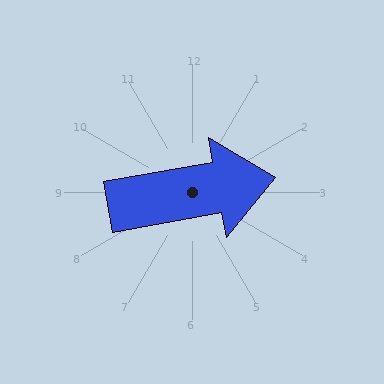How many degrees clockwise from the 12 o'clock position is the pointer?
Approximately 80 degrees.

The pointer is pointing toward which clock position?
Roughly 3 o'clock.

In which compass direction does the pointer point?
East.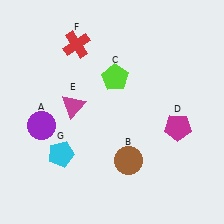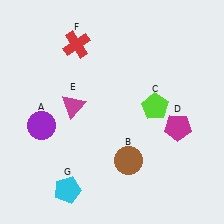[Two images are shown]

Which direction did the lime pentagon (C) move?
The lime pentagon (C) moved right.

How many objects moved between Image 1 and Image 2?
2 objects moved between the two images.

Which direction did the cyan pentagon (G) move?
The cyan pentagon (G) moved down.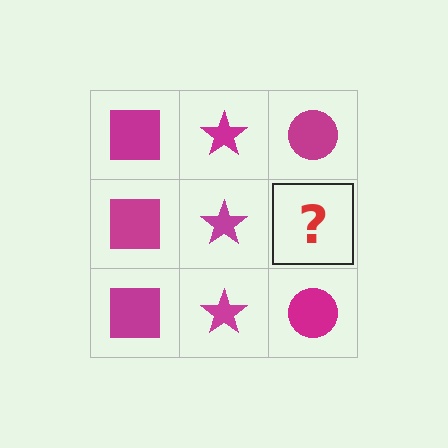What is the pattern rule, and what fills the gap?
The rule is that each column has a consistent shape. The gap should be filled with a magenta circle.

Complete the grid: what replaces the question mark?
The question mark should be replaced with a magenta circle.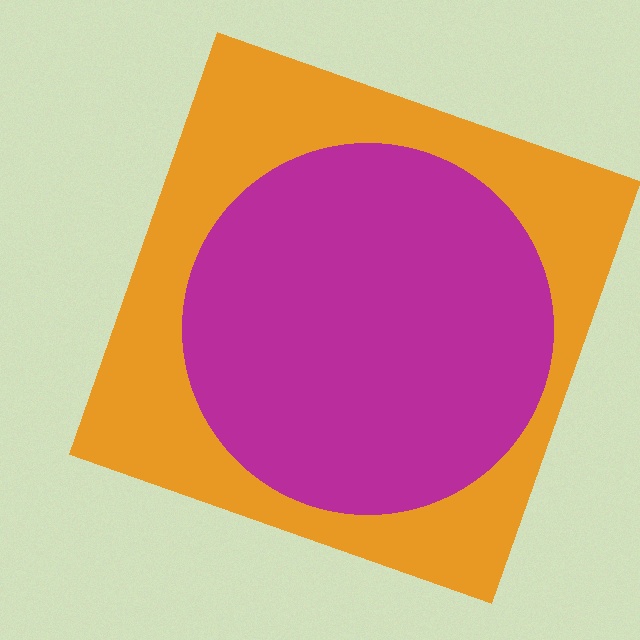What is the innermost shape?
The magenta circle.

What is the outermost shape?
The orange square.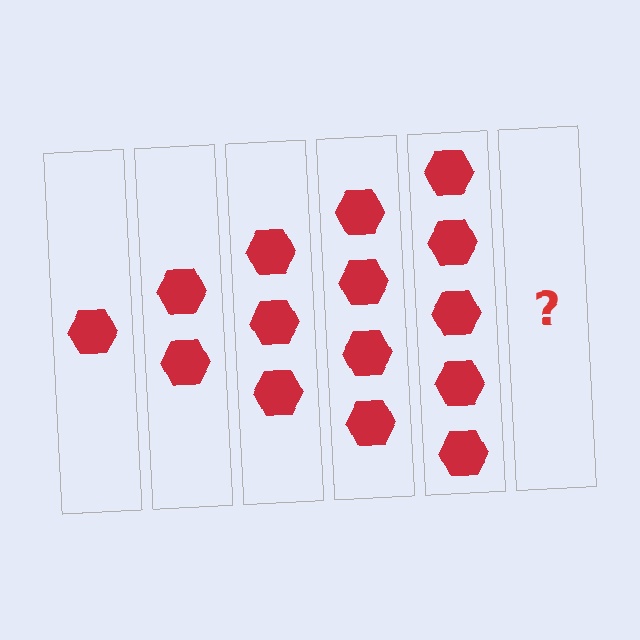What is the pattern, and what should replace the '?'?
The pattern is that each step adds one more hexagon. The '?' should be 6 hexagons.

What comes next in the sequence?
The next element should be 6 hexagons.